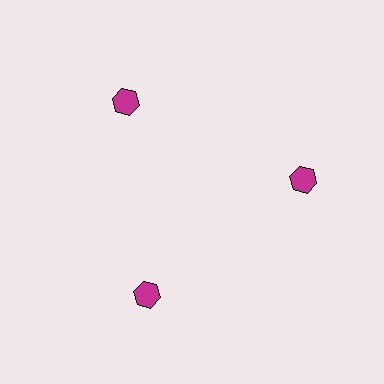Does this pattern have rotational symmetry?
Yes, this pattern has 3-fold rotational symmetry. It looks the same after rotating 120 degrees around the center.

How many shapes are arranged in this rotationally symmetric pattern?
There are 3 shapes, arranged in 3 groups of 1.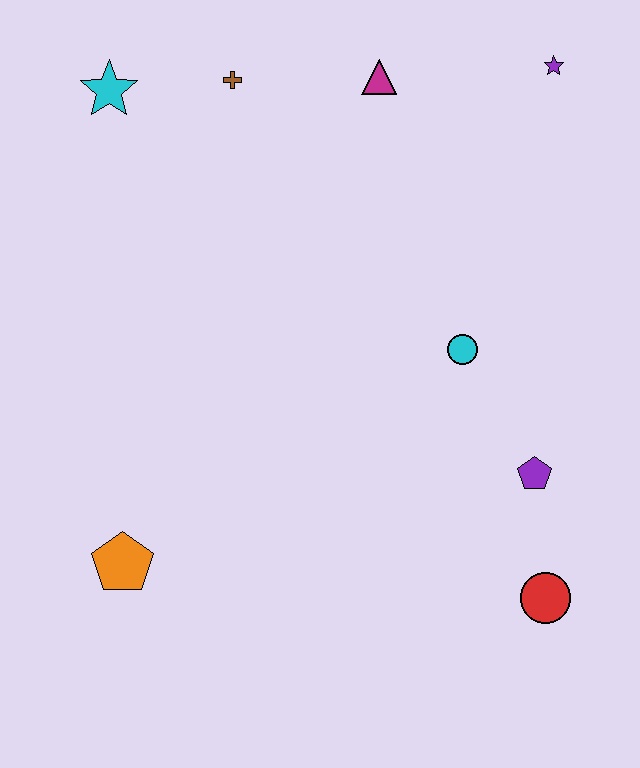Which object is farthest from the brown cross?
The red circle is farthest from the brown cross.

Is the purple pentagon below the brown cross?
Yes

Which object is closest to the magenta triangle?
The brown cross is closest to the magenta triangle.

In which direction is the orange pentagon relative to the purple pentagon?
The orange pentagon is to the left of the purple pentagon.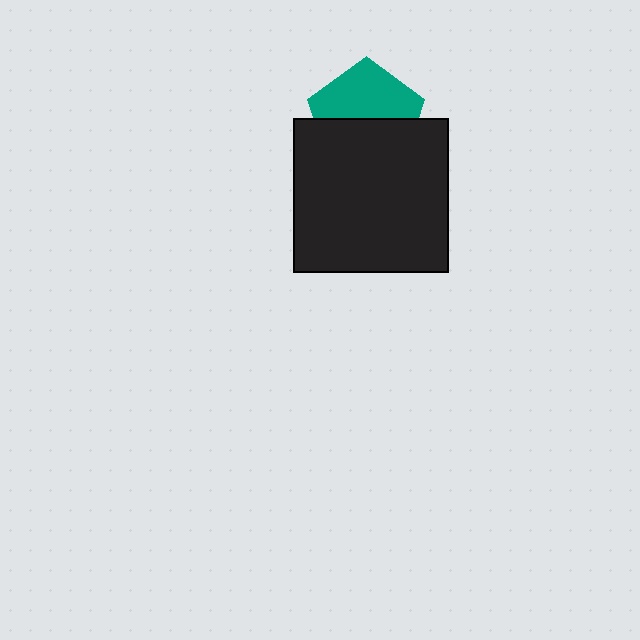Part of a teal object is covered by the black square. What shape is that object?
It is a pentagon.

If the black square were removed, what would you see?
You would see the complete teal pentagon.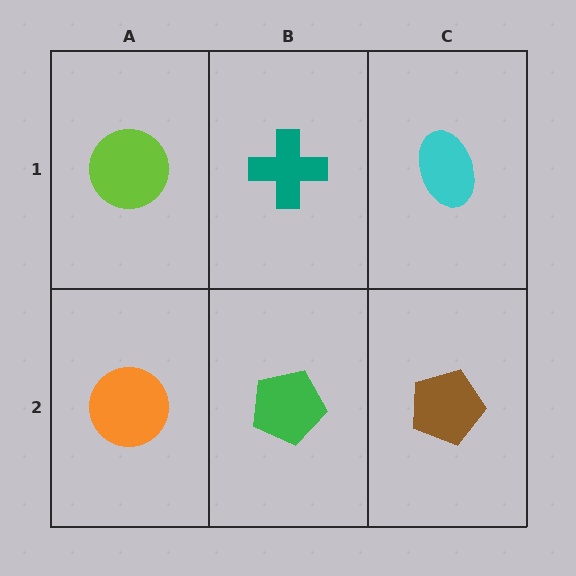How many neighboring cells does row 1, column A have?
2.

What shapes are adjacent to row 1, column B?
A green pentagon (row 2, column B), a lime circle (row 1, column A), a cyan ellipse (row 1, column C).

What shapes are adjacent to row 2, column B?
A teal cross (row 1, column B), an orange circle (row 2, column A), a brown pentagon (row 2, column C).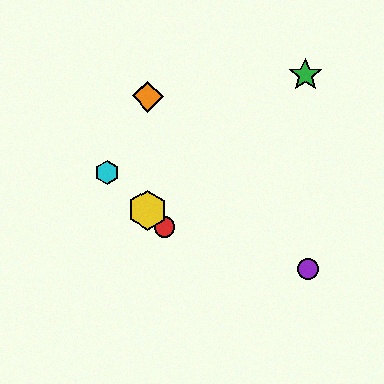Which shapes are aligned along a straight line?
The red circle, the blue diamond, the yellow hexagon, the cyan hexagon are aligned along a straight line.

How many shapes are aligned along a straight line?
4 shapes (the red circle, the blue diamond, the yellow hexagon, the cyan hexagon) are aligned along a straight line.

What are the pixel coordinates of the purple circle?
The purple circle is at (308, 269).